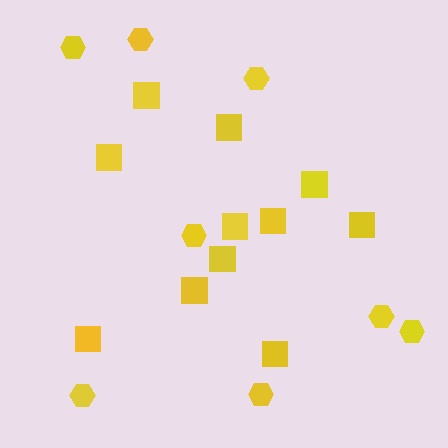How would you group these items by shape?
There are 2 groups: one group of hexagons (8) and one group of squares (11).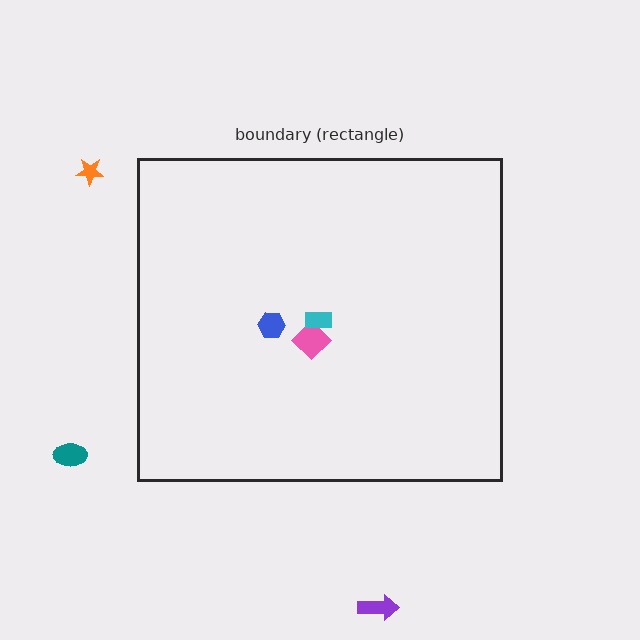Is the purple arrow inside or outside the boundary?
Outside.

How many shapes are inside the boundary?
3 inside, 3 outside.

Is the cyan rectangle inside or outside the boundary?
Inside.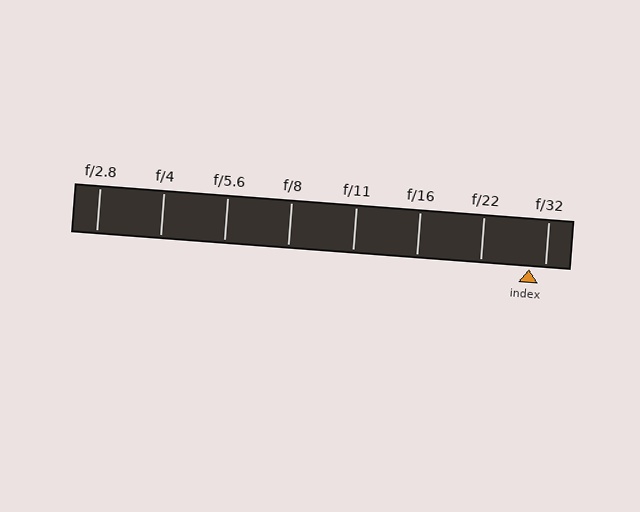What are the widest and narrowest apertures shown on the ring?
The widest aperture shown is f/2.8 and the narrowest is f/32.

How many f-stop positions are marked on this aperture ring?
There are 8 f-stop positions marked.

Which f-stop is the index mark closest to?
The index mark is closest to f/32.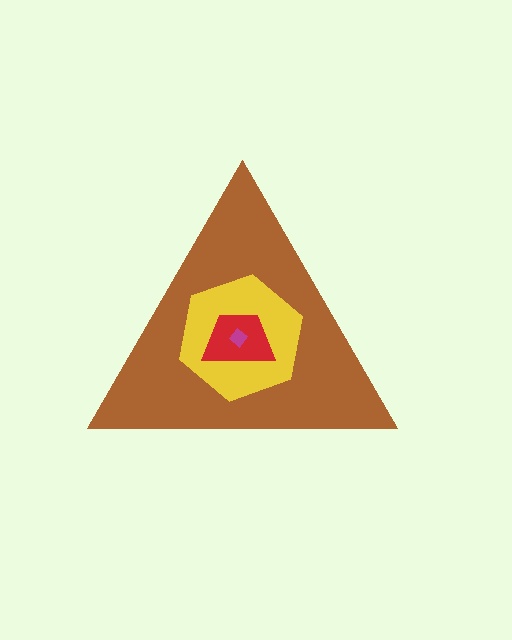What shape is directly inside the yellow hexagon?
The red trapezoid.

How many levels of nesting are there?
4.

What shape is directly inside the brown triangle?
The yellow hexagon.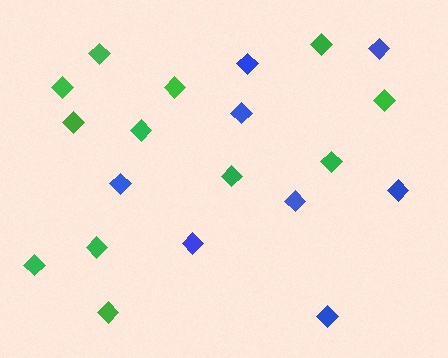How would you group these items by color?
There are 2 groups: one group of blue diamonds (8) and one group of green diamonds (12).